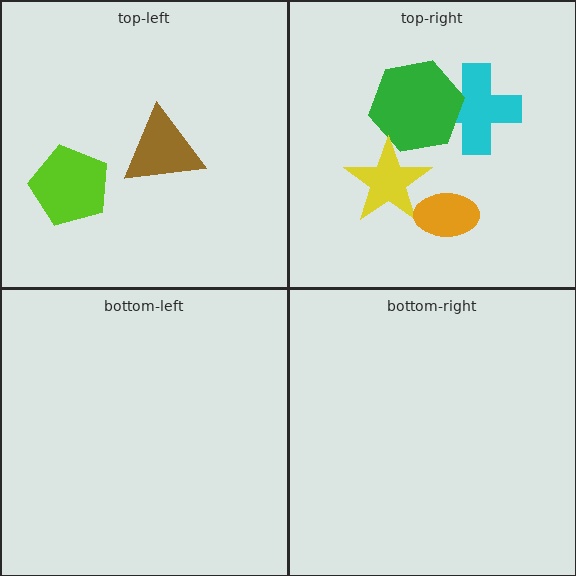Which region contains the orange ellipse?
The top-right region.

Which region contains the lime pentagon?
The top-left region.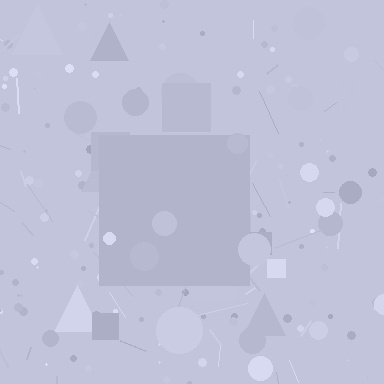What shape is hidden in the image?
A square is hidden in the image.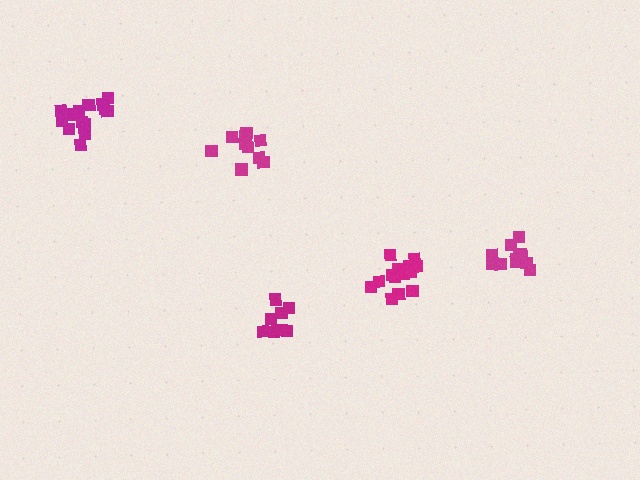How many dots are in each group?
Group 1: 9 dots, Group 2: 14 dots, Group 3: 13 dots, Group 4: 15 dots, Group 5: 12 dots (63 total).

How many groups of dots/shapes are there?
There are 5 groups.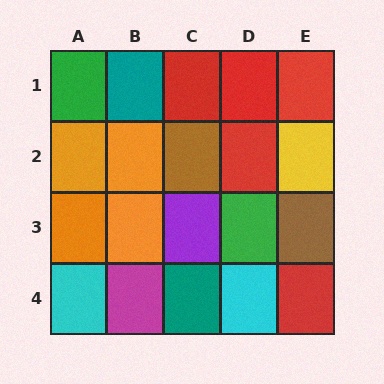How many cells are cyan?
2 cells are cyan.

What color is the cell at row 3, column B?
Orange.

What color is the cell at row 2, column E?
Yellow.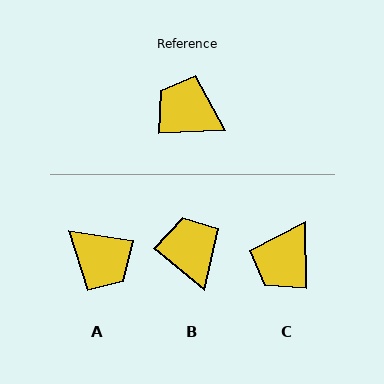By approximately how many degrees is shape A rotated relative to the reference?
Approximately 169 degrees counter-clockwise.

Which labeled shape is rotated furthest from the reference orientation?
A, about 169 degrees away.